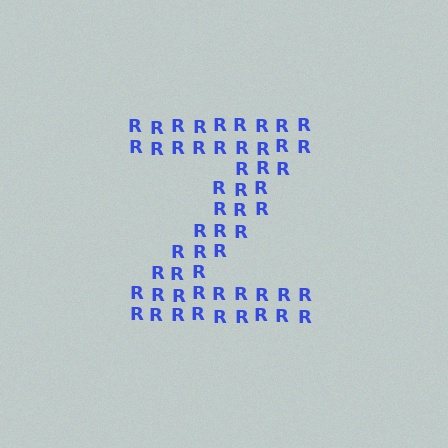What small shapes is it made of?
It is made of small letter R's.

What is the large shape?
The large shape is the letter Z.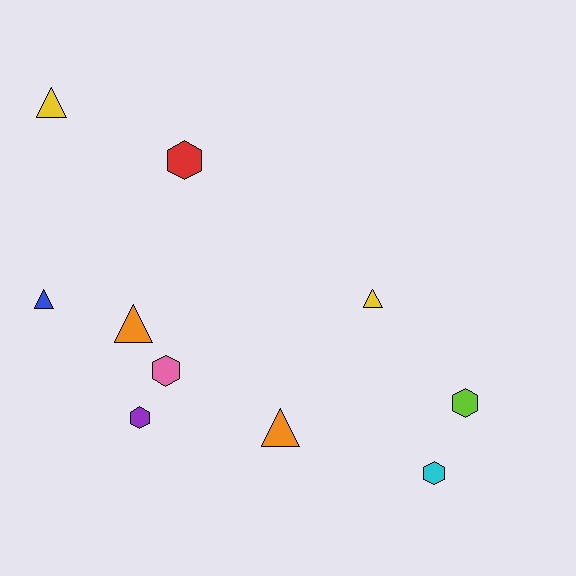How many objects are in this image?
There are 10 objects.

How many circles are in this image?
There are no circles.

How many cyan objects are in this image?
There is 1 cyan object.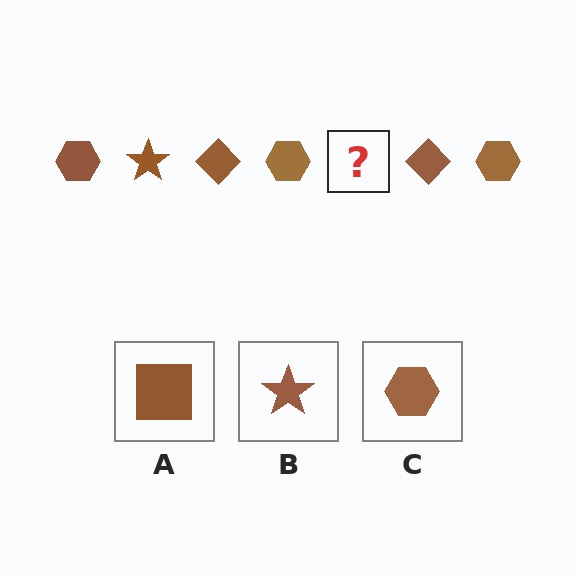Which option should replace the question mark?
Option B.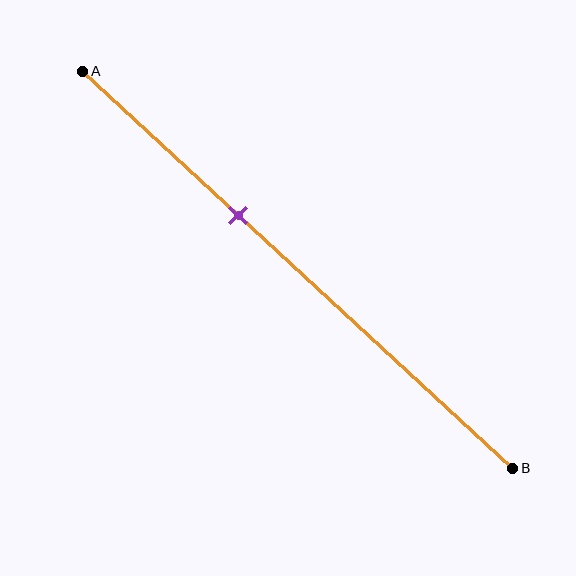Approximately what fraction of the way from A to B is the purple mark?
The purple mark is approximately 35% of the way from A to B.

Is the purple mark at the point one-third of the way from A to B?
Yes, the mark is approximately at the one-third point.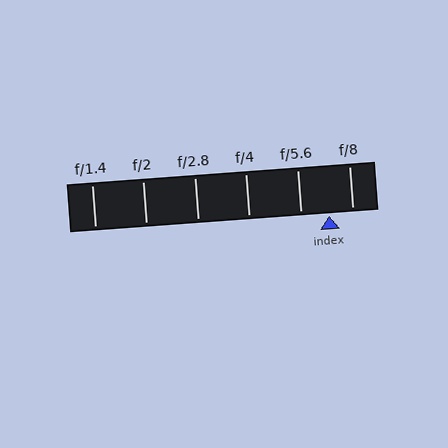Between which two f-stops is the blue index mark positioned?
The index mark is between f/5.6 and f/8.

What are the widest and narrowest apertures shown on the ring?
The widest aperture shown is f/1.4 and the narrowest is f/8.